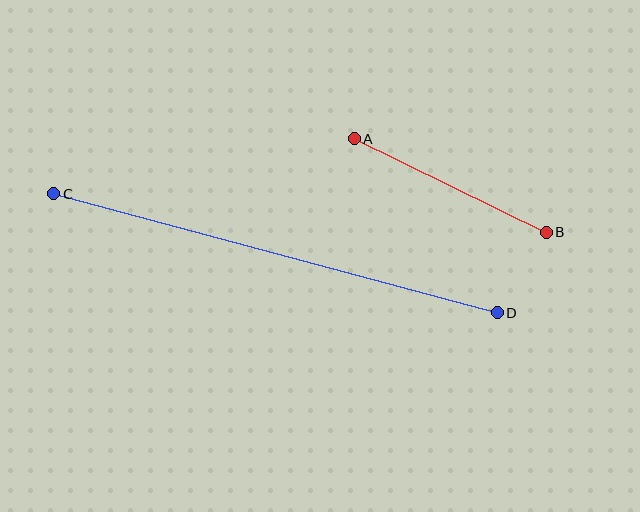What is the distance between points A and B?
The distance is approximately 214 pixels.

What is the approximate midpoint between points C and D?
The midpoint is at approximately (276, 253) pixels.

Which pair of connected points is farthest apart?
Points C and D are farthest apart.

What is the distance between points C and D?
The distance is approximately 459 pixels.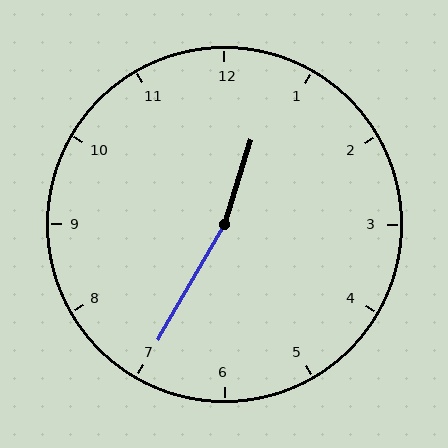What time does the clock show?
12:35.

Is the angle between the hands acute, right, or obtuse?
It is obtuse.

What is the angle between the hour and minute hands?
Approximately 168 degrees.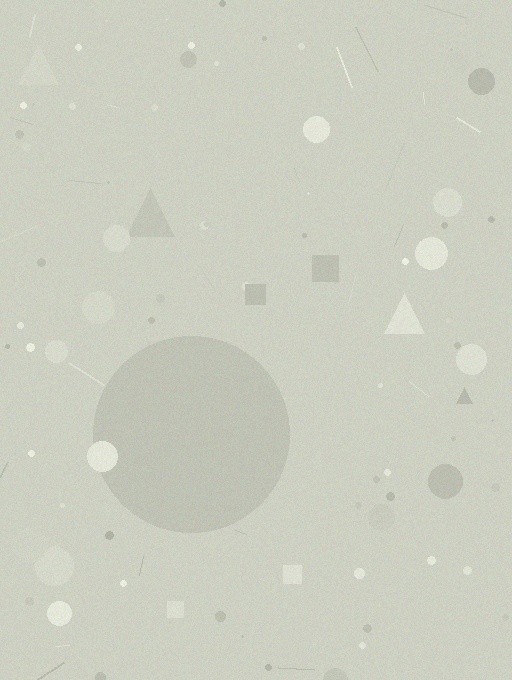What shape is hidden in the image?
A circle is hidden in the image.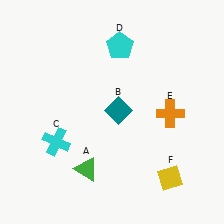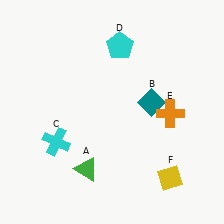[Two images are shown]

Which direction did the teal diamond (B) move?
The teal diamond (B) moved right.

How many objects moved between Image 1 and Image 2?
1 object moved between the two images.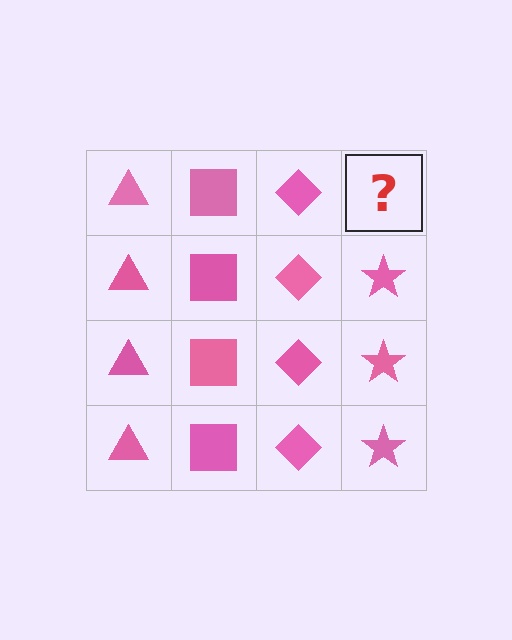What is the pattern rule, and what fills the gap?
The rule is that each column has a consistent shape. The gap should be filled with a pink star.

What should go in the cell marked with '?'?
The missing cell should contain a pink star.